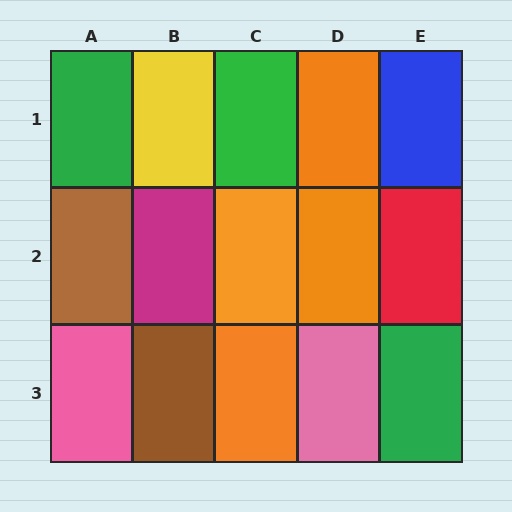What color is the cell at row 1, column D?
Orange.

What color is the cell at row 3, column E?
Green.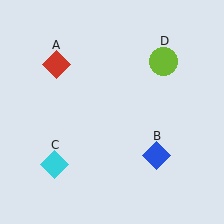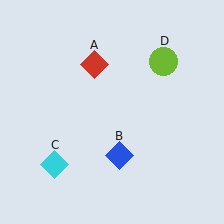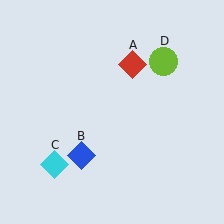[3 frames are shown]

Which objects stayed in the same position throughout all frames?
Cyan diamond (object C) and lime circle (object D) remained stationary.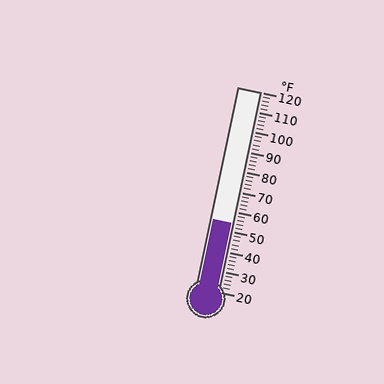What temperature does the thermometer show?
The thermometer shows approximately 54°F.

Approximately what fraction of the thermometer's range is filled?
The thermometer is filled to approximately 35% of its range.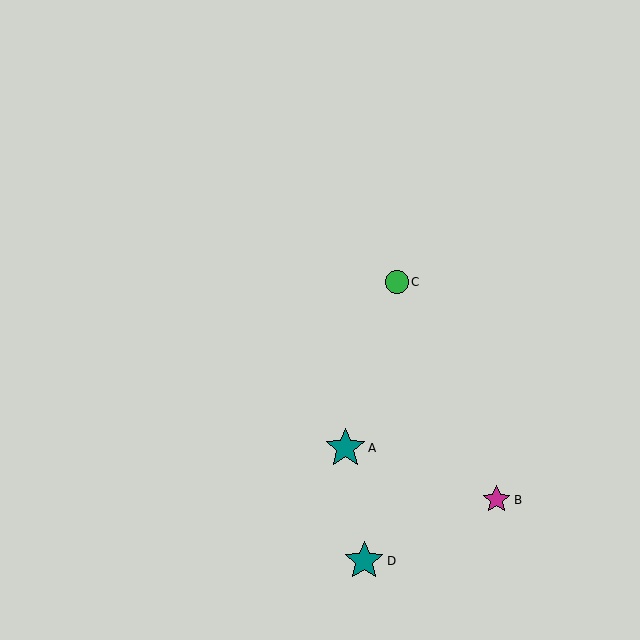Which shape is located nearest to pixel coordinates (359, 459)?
The teal star (labeled A) at (345, 448) is nearest to that location.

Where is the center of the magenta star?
The center of the magenta star is at (497, 500).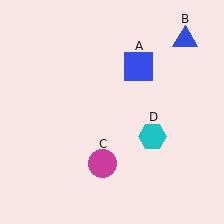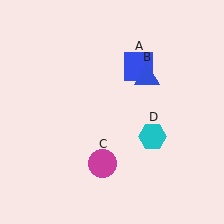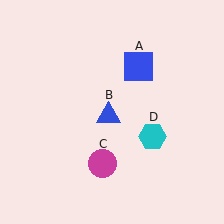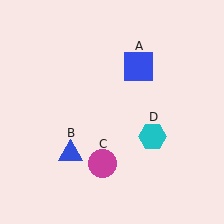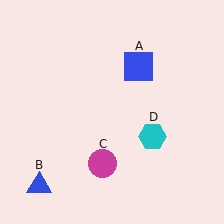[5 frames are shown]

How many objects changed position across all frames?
1 object changed position: blue triangle (object B).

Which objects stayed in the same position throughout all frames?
Blue square (object A) and magenta circle (object C) and cyan hexagon (object D) remained stationary.